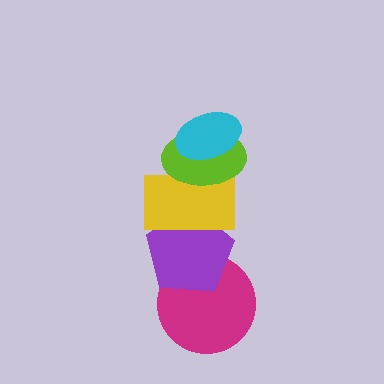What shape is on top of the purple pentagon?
The yellow rectangle is on top of the purple pentagon.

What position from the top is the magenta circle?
The magenta circle is 5th from the top.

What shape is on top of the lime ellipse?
The cyan ellipse is on top of the lime ellipse.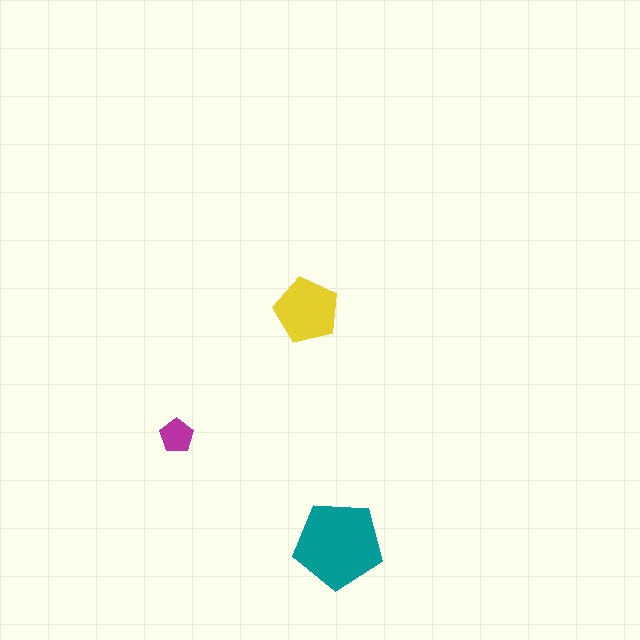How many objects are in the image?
There are 3 objects in the image.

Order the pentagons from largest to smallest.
the teal one, the yellow one, the magenta one.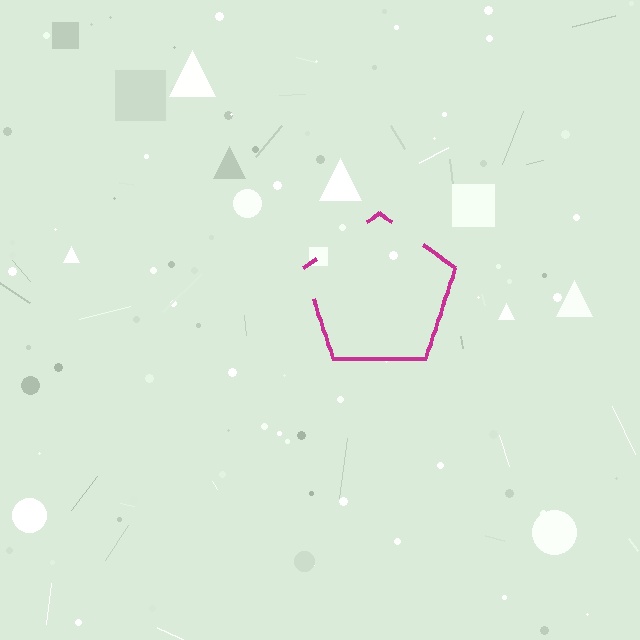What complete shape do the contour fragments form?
The contour fragments form a pentagon.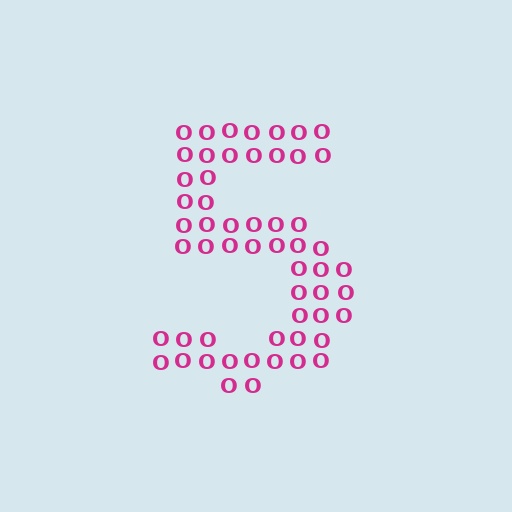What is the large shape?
The large shape is the digit 5.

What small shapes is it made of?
It is made of small letter O's.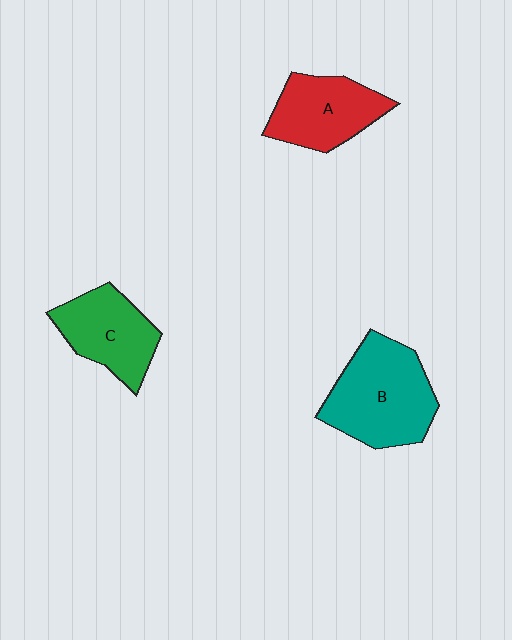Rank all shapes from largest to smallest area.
From largest to smallest: B (teal), A (red), C (green).